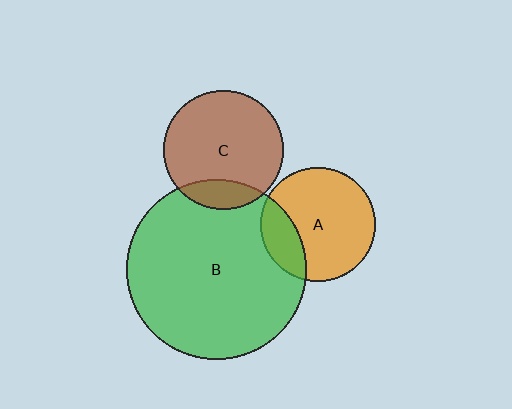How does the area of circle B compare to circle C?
Approximately 2.3 times.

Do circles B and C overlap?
Yes.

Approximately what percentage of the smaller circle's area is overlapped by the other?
Approximately 15%.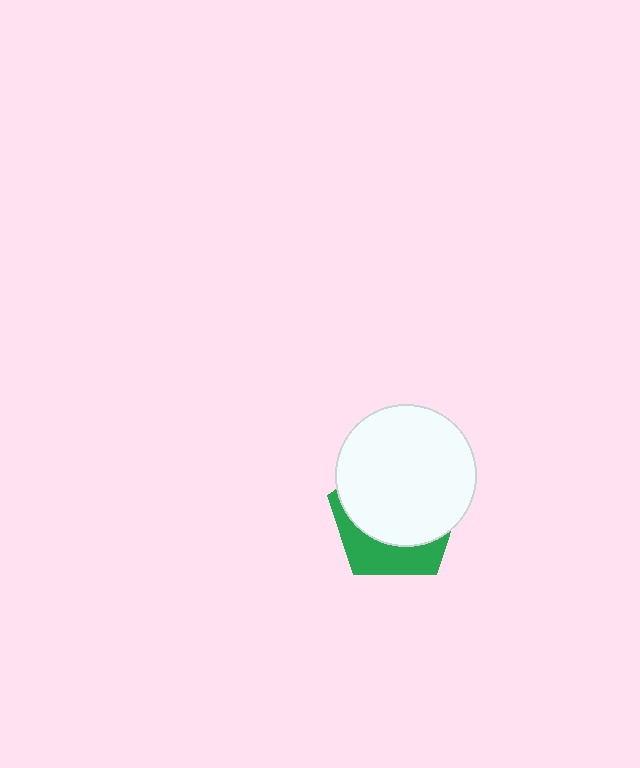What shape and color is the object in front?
The object in front is a white circle.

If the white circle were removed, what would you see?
You would see the complete green pentagon.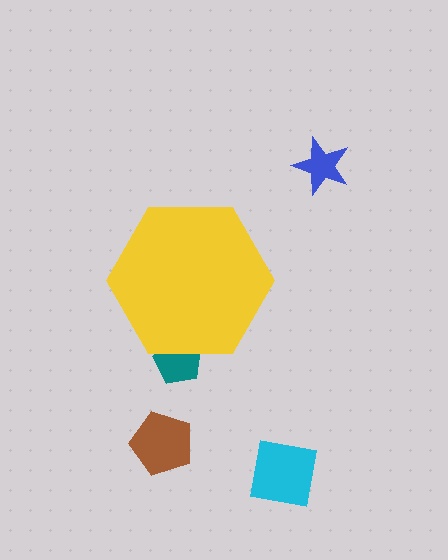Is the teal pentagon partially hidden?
Yes, the teal pentagon is partially hidden behind the yellow hexagon.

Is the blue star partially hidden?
No, the blue star is fully visible.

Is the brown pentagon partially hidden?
No, the brown pentagon is fully visible.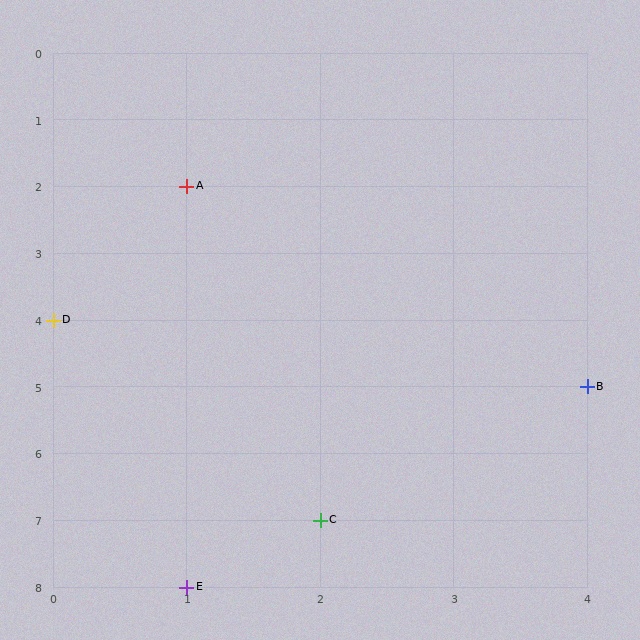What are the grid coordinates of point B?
Point B is at grid coordinates (4, 5).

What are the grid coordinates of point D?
Point D is at grid coordinates (0, 4).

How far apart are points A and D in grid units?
Points A and D are 1 column and 2 rows apart (about 2.2 grid units diagonally).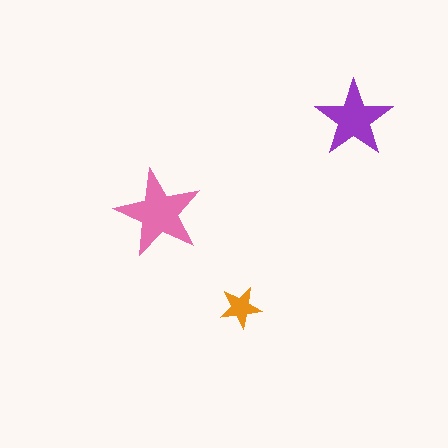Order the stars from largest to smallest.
the pink one, the purple one, the orange one.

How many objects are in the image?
There are 3 objects in the image.